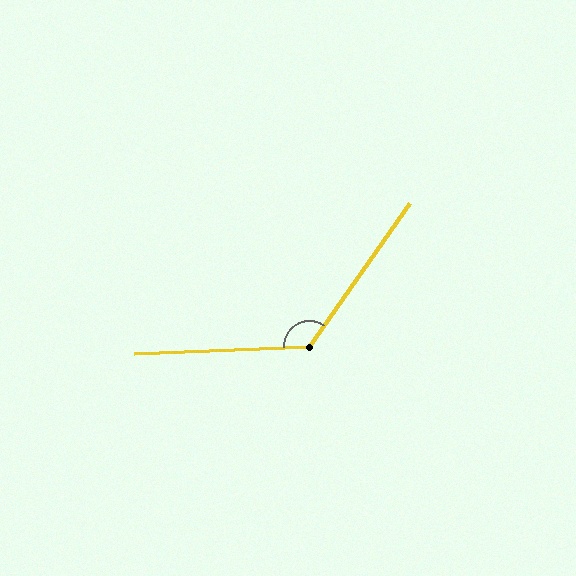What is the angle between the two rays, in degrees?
Approximately 127 degrees.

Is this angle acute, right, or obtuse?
It is obtuse.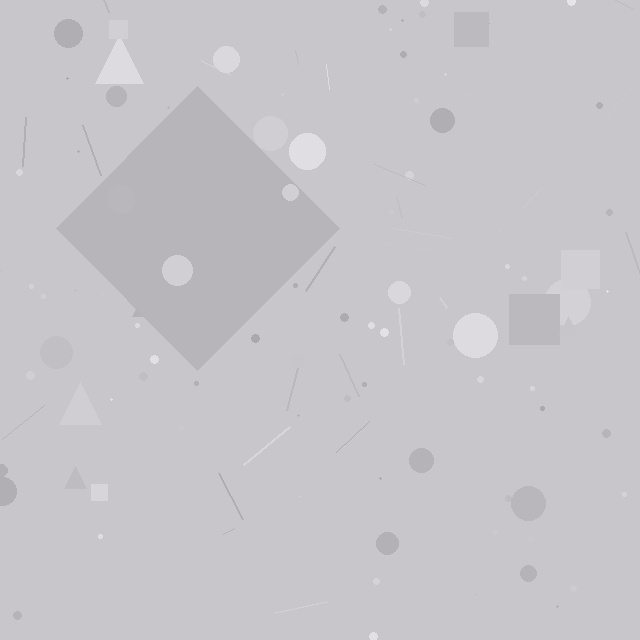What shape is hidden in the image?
A diamond is hidden in the image.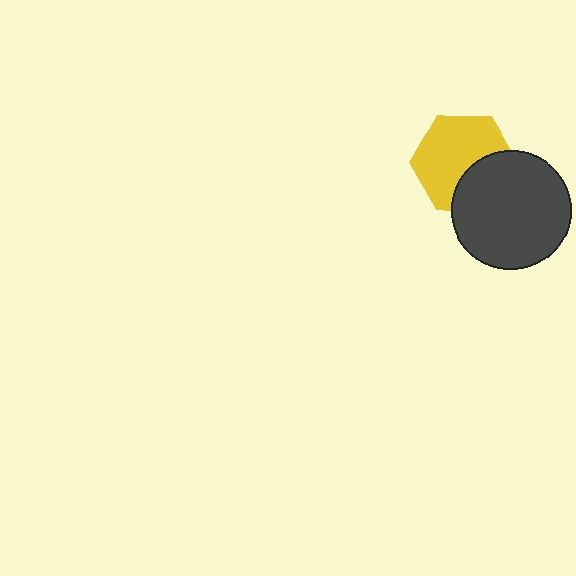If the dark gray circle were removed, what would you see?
You would see the complete yellow hexagon.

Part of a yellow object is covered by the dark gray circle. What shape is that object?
It is a hexagon.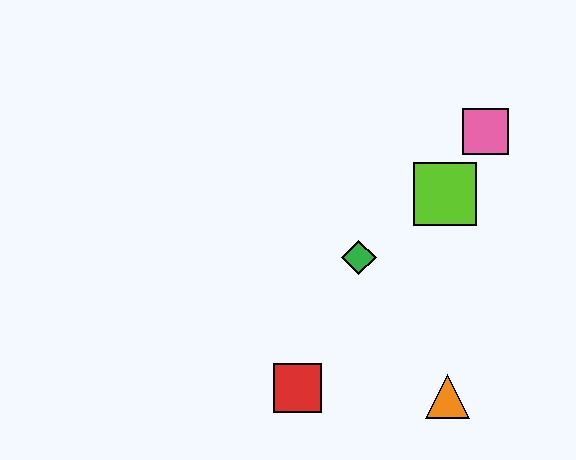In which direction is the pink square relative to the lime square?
The pink square is above the lime square.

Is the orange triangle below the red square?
Yes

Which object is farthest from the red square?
The pink square is farthest from the red square.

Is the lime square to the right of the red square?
Yes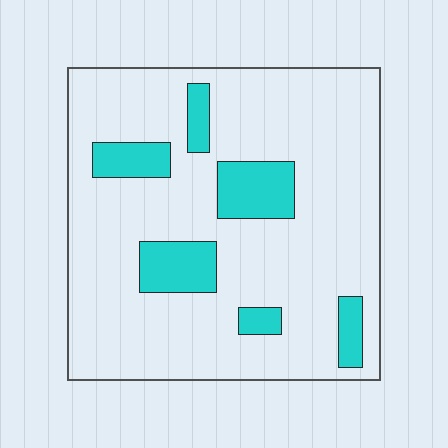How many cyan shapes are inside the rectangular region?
6.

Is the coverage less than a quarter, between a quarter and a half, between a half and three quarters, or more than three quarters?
Less than a quarter.